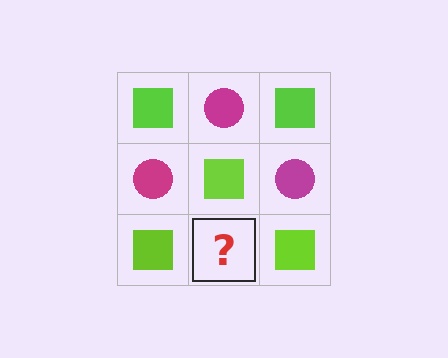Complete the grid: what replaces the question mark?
The question mark should be replaced with a magenta circle.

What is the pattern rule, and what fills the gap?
The rule is that it alternates lime square and magenta circle in a checkerboard pattern. The gap should be filled with a magenta circle.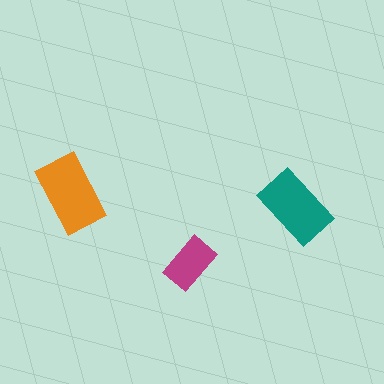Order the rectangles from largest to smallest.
the orange one, the teal one, the magenta one.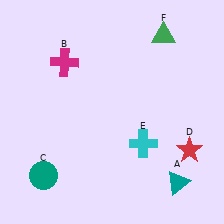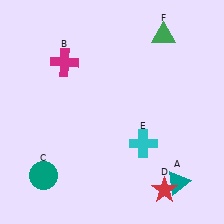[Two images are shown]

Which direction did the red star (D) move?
The red star (D) moved down.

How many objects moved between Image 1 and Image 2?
1 object moved between the two images.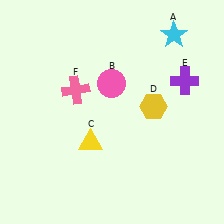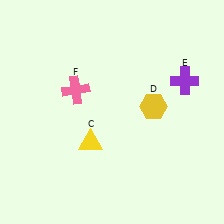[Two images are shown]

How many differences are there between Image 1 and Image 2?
There are 2 differences between the two images.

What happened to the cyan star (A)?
The cyan star (A) was removed in Image 2. It was in the top-right area of Image 1.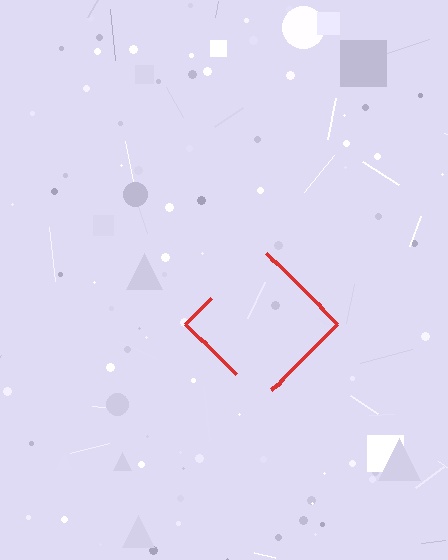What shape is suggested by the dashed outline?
The dashed outline suggests a diamond.